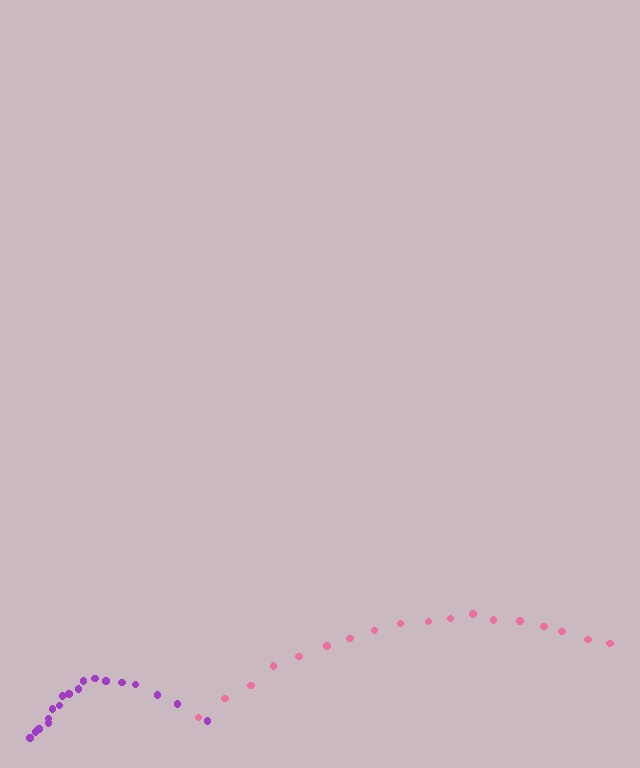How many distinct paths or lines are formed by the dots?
There are 2 distinct paths.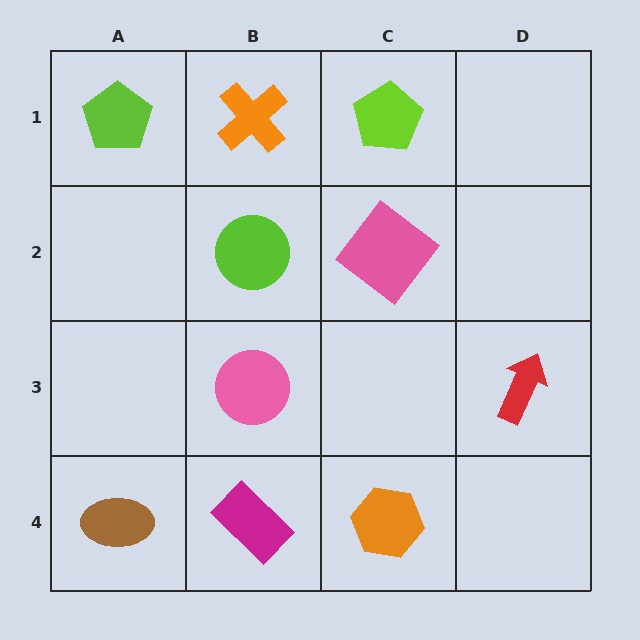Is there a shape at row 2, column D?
No, that cell is empty.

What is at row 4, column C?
An orange hexagon.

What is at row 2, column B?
A lime circle.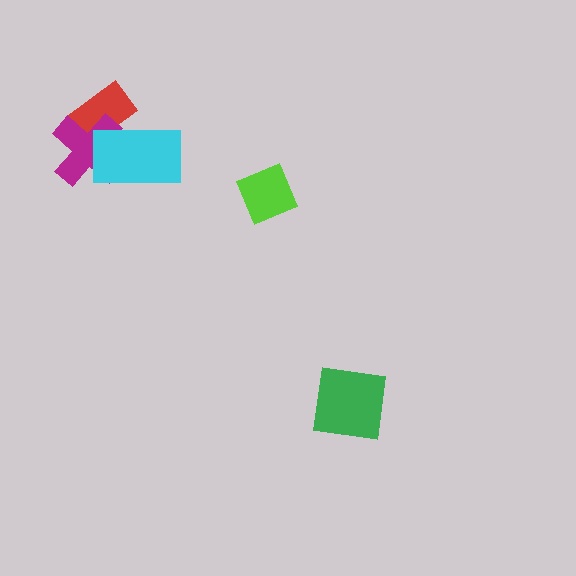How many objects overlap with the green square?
0 objects overlap with the green square.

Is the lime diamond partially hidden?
No, no other shape covers it.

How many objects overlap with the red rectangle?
2 objects overlap with the red rectangle.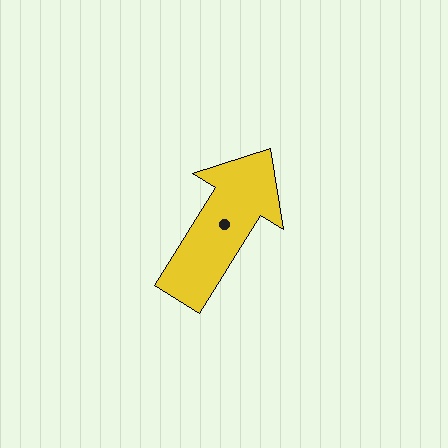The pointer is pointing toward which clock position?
Roughly 1 o'clock.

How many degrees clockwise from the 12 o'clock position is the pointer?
Approximately 32 degrees.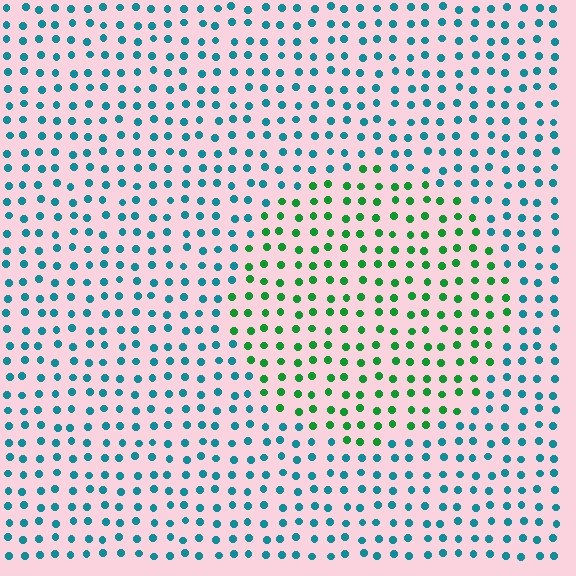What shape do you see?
I see a circle.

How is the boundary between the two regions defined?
The boundary is defined purely by a slight shift in hue (about 51 degrees). Spacing, size, and orientation are identical on both sides.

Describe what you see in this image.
The image is filled with small teal elements in a uniform arrangement. A circle-shaped region is visible where the elements are tinted to a slightly different hue, forming a subtle color boundary.